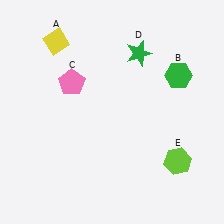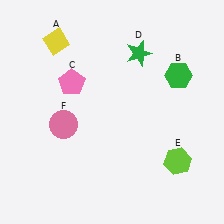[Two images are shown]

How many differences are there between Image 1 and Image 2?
There is 1 difference between the two images.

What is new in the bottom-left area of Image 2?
A pink circle (F) was added in the bottom-left area of Image 2.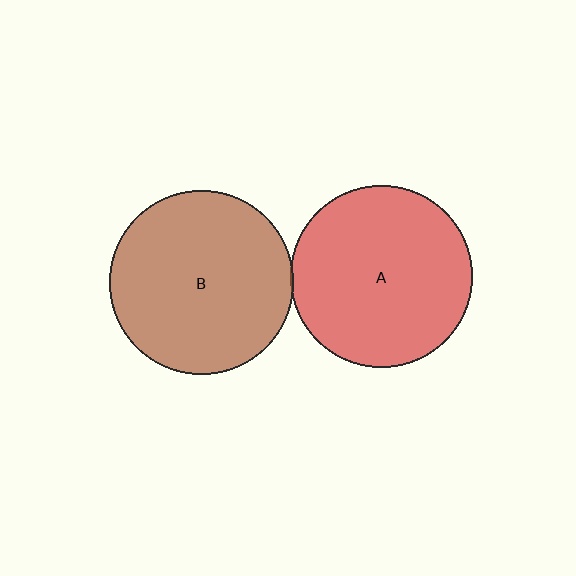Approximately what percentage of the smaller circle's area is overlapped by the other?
Approximately 5%.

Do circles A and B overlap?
Yes.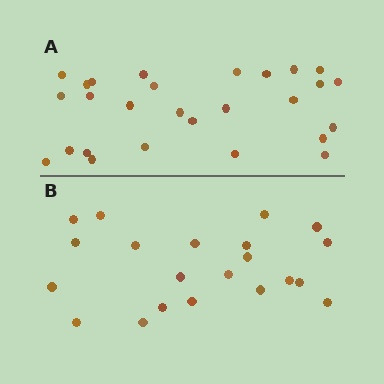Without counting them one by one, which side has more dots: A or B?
Region A (the top region) has more dots.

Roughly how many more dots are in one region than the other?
Region A has about 6 more dots than region B.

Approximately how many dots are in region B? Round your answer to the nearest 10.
About 20 dots. (The exact count is 21, which rounds to 20.)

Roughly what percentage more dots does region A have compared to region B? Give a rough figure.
About 30% more.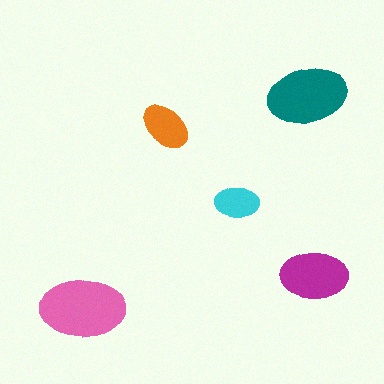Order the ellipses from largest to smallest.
the pink one, the teal one, the magenta one, the orange one, the cyan one.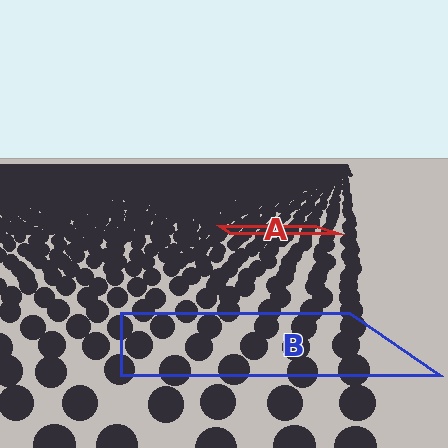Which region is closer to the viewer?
Region B is closer. The texture elements there are larger and more spread out.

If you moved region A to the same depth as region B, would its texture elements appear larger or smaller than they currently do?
They would appear larger. At a closer depth, the same texture elements are projected at a bigger on-screen size.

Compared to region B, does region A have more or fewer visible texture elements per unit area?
Region A has more texture elements per unit area — they are packed more densely because it is farther away.